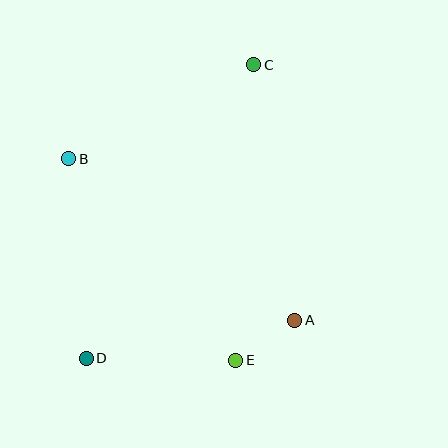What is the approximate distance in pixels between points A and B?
The distance between A and B is approximately 278 pixels.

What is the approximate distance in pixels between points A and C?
The distance between A and C is approximately 259 pixels.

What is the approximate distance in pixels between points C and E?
The distance between C and E is approximately 296 pixels.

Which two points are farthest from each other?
Points C and D are farthest from each other.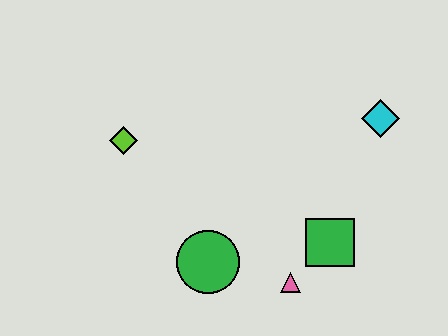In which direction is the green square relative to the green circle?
The green square is to the right of the green circle.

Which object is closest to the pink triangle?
The green square is closest to the pink triangle.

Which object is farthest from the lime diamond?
The cyan diamond is farthest from the lime diamond.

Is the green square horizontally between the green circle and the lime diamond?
No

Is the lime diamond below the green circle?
No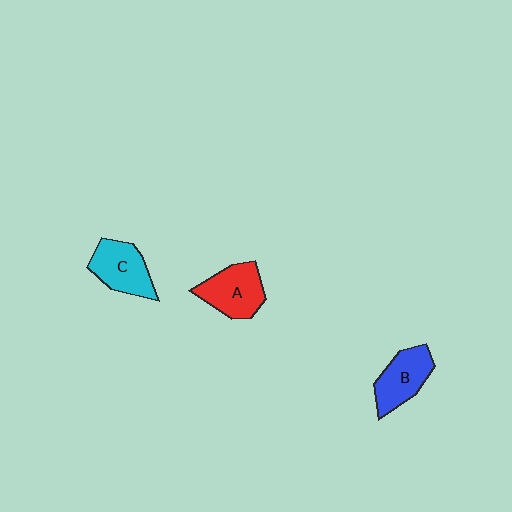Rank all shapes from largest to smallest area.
From largest to smallest: A (red), C (cyan), B (blue).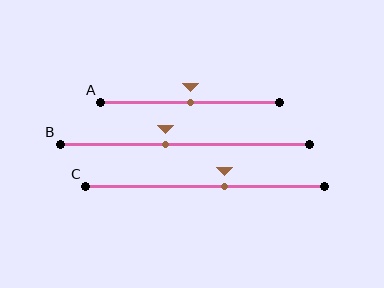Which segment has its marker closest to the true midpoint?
Segment A has its marker closest to the true midpoint.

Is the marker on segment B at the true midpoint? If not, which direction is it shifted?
No, the marker on segment B is shifted to the left by about 8% of the segment length.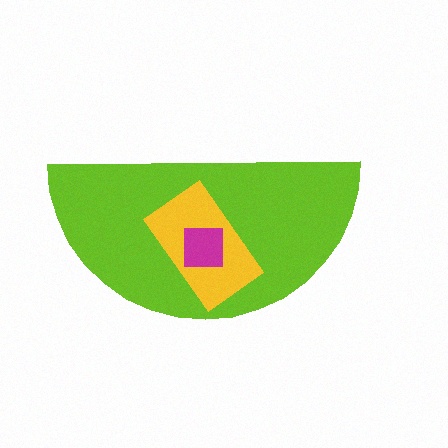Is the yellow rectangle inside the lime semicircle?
Yes.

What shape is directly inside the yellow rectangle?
The magenta square.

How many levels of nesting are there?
3.